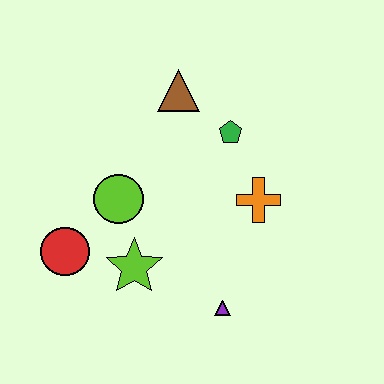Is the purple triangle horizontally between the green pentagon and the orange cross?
No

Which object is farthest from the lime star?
The brown triangle is farthest from the lime star.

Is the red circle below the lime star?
No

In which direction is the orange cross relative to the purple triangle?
The orange cross is above the purple triangle.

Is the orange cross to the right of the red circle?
Yes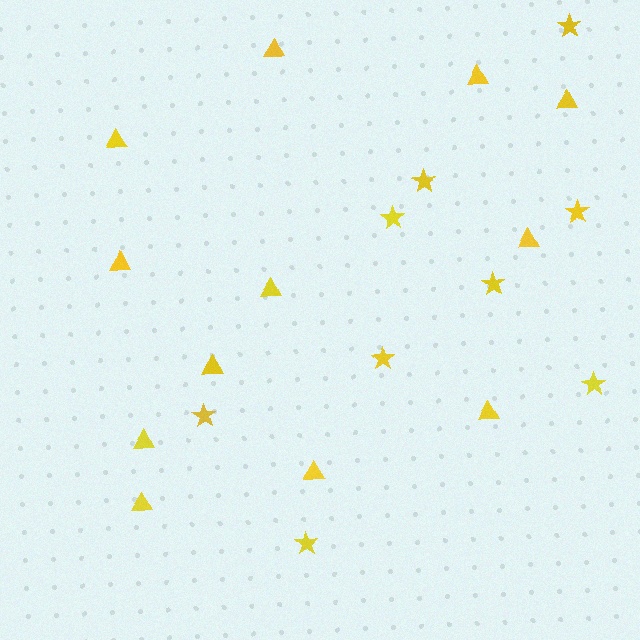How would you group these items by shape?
There are 2 groups: one group of stars (9) and one group of triangles (12).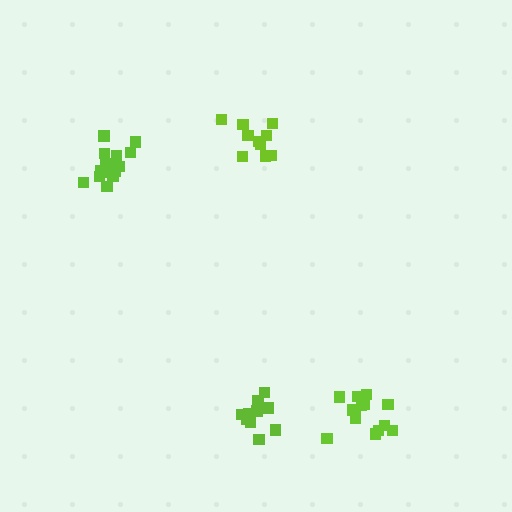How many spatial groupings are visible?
There are 4 spatial groupings.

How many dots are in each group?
Group 1: 10 dots, Group 2: 15 dots, Group 3: 10 dots, Group 4: 15 dots (50 total).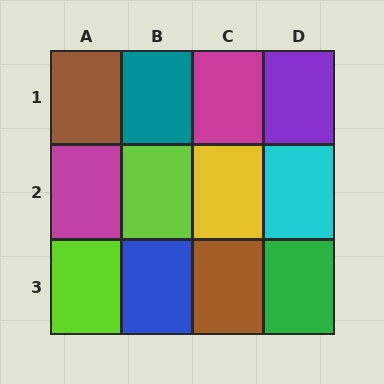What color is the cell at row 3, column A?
Lime.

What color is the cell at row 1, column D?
Purple.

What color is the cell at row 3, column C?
Brown.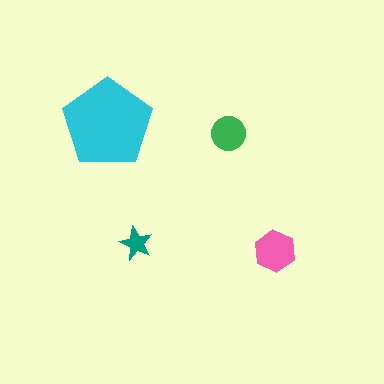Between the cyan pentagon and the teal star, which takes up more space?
The cyan pentagon.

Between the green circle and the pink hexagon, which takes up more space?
The pink hexagon.